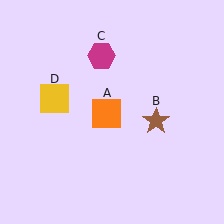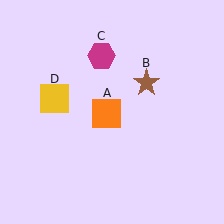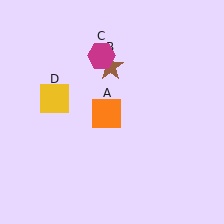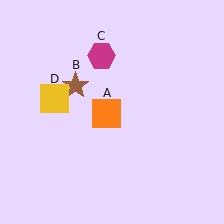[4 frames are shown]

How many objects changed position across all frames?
1 object changed position: brown star (object B).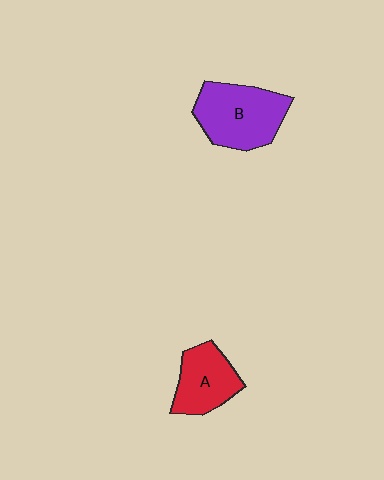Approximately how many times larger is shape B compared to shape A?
Approximately 1.4 times.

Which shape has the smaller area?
Shape A (red).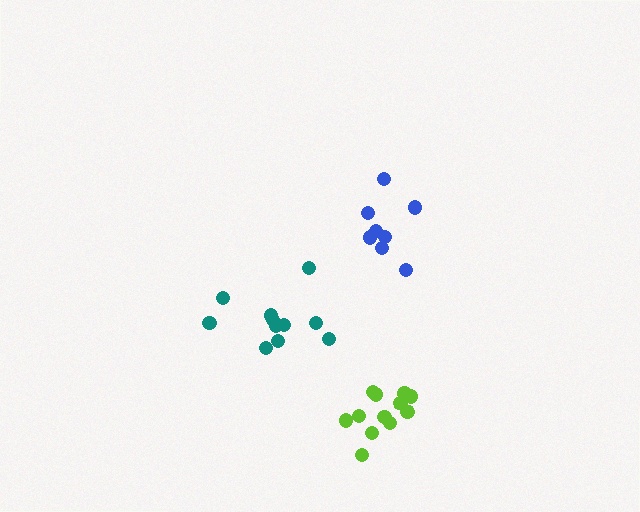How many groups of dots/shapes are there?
There are 3 groups.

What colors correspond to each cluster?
The clusters are colored: teal, blue, lime.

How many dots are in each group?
Group 1: 11 dots, Group 2: 8 dots, Group 3: 12 dots (31 total).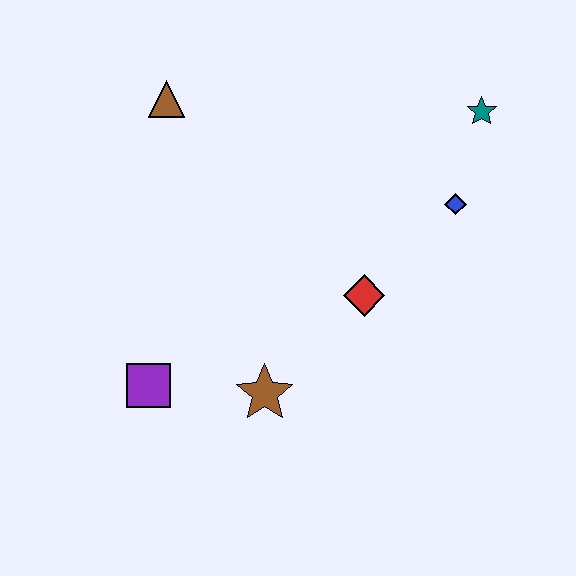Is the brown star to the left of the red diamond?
Yes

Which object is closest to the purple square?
The brown star is closest to the purple square.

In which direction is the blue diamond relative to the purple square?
The blue diamond is to the right of the purple square.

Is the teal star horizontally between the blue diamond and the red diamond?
No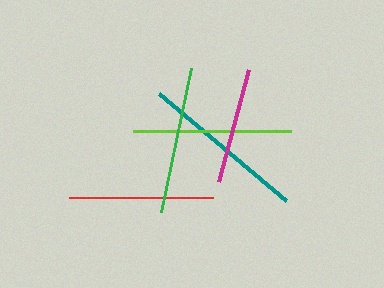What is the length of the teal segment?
The teal segment is approximately 166 pixels long.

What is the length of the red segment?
The red segment is approximately 144 pixels long.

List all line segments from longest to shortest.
From longest to shortest: teal, lime, green, red, magenta.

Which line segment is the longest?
The teal line is the longest at approximately 166 pixels.